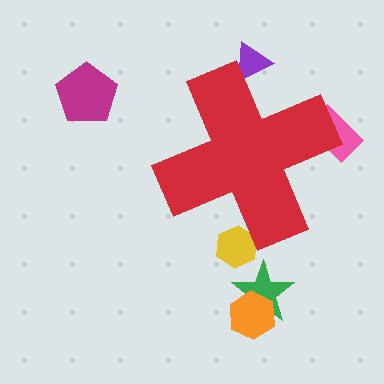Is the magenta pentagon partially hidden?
No, the magenta pentagon is fully visible.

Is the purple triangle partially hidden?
Yes, the purple triangle is partially hidden behind the red cross.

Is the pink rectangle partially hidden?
Yes, the pink rectangle is partially hidden behind the red cross.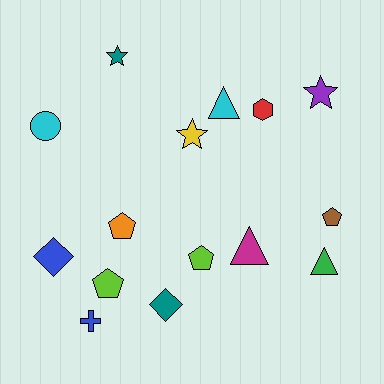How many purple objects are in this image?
There is 1 purple object.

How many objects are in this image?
There are 15 objects.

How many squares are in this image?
There are no squares.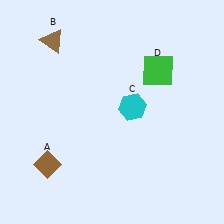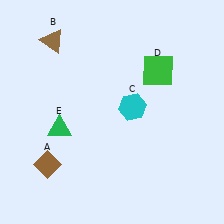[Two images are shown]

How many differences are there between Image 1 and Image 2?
There is 1 difference between the two images.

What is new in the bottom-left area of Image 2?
A green triangle (E) was added in the bottom-left area of Image 2.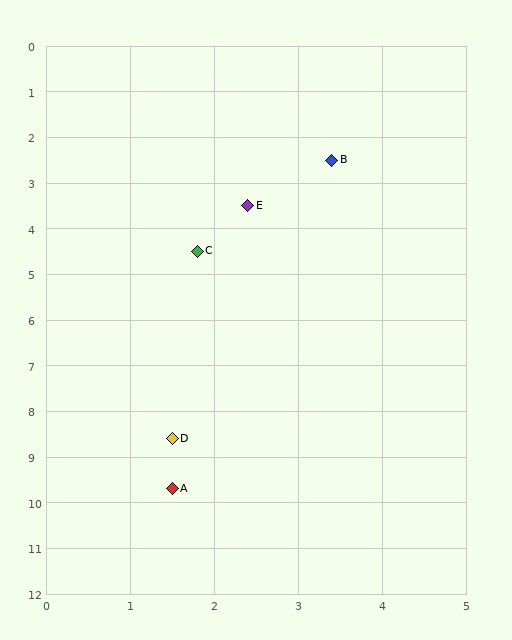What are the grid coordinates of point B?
Point B is at approximately (3.4, 2.5).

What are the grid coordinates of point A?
Point A is at approximately (1.5, 9.7).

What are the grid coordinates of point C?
Point C is at approximately (1.8, 4.5).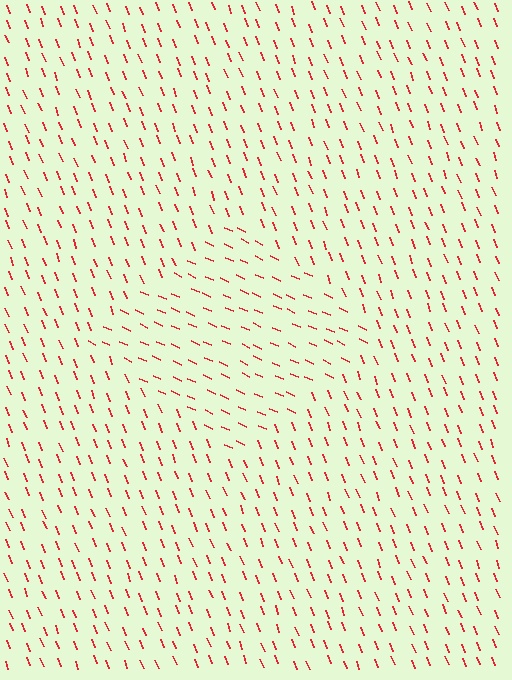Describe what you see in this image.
The image is filled with small red line segments. A diamond region in the image has lines oriented differently from the surrounding lines, creating a visible texture boundary.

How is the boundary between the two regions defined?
The boundary is defined purely by a change in line orientation (approximately 45 degrees difference). All lines are the same color and thickness.